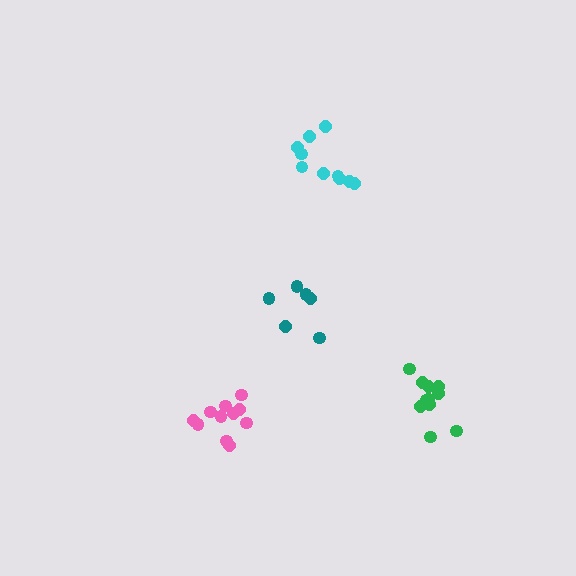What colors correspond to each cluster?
The clusters are colored: cyan, pink, teal, green.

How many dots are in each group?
Group 1: 10 dots, Group 2: 11 dots, Group 3: 6 dots, Group 4: 11 dots (38 total).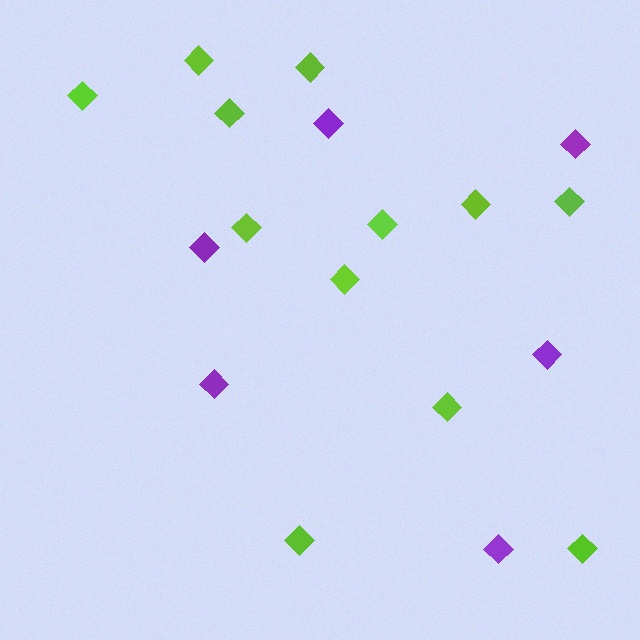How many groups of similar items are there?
There are 2 groups: one group of lime diamonds (12) and one group of purple diamonds (6).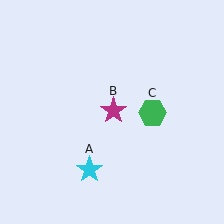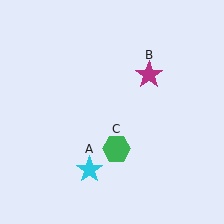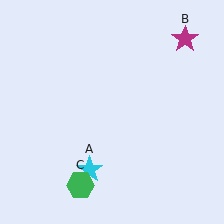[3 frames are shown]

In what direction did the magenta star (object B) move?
The magenta star (object B) moved up and to the right.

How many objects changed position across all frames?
2 objects changed position: magenta star (object B), green hexagon (object C).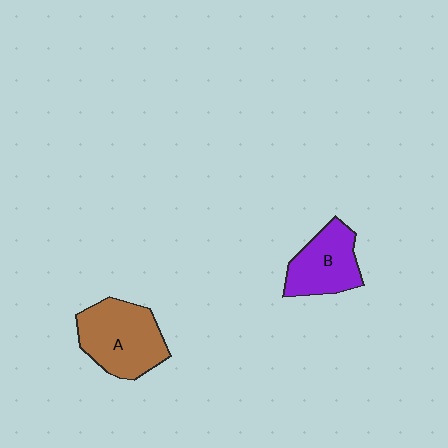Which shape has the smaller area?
Shape B (purple).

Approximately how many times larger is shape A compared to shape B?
Approximately 1.3 times.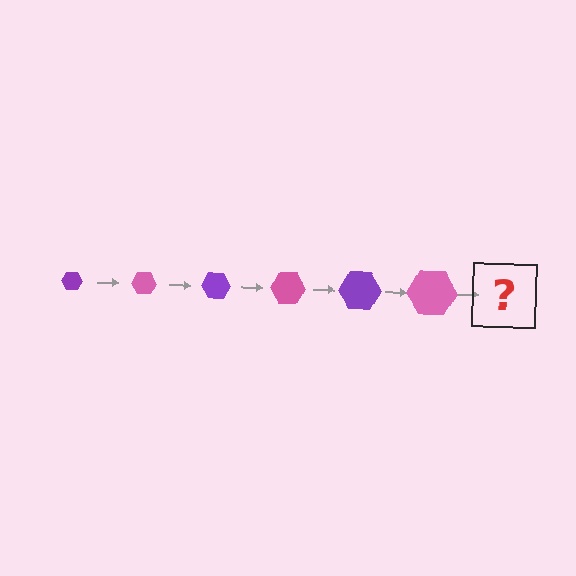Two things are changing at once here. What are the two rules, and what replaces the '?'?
The two rules are that the hexagon grows larger each step and the color cycles through purple and pink. The '?' should be a purple hexagon, larger than the previous one.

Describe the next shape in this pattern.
It should be a purple hexagon, larger than the previous one.